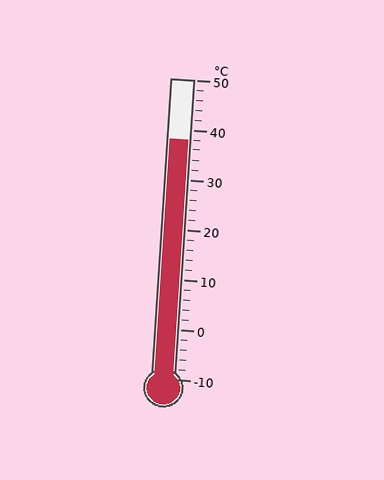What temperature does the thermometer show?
The thermometer shows approximately 38°C.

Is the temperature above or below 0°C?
The temperature is above 0°C.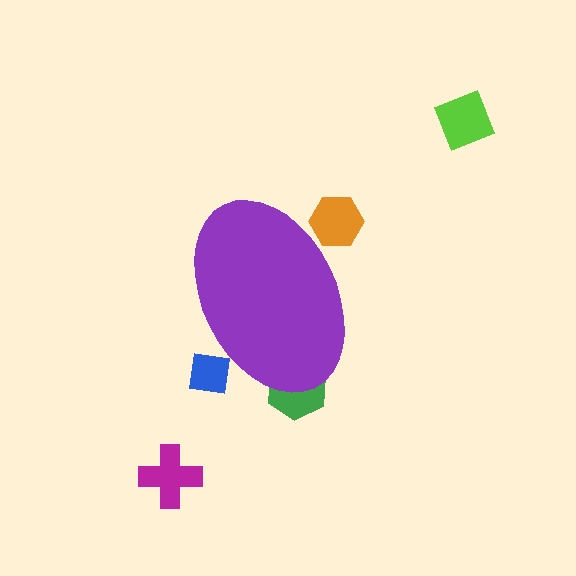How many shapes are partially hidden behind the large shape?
3 shapes are partially hidden.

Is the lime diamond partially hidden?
No, the lime diamond is fully visible.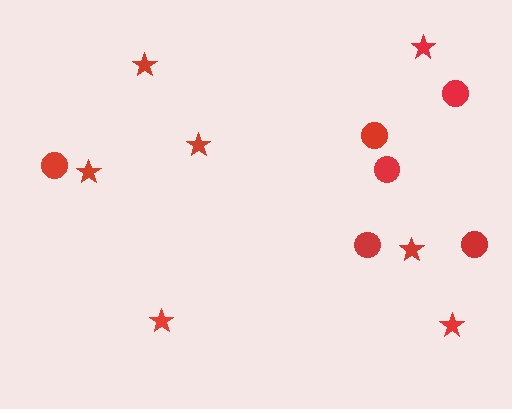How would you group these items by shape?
There are 2 groups: one group of circles (6) and one group of stars (7).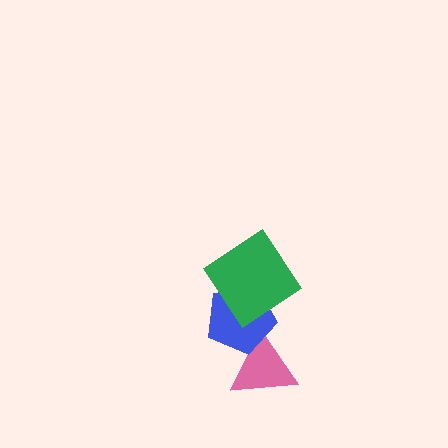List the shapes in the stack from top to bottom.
From top to bottom: the green diamond, the blue pentagon, the pink triangle.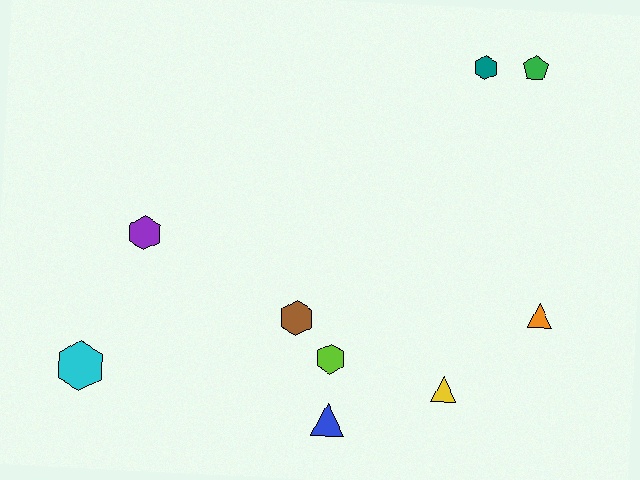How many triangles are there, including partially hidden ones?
There are 3 triangles.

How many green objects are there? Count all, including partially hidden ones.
There is 1 green object.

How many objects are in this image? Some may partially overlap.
There are 9 objects.